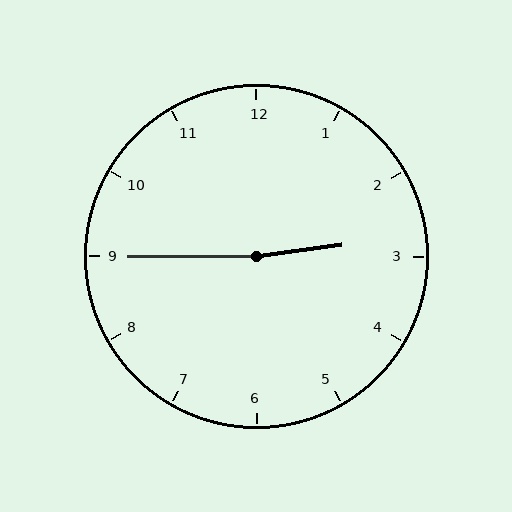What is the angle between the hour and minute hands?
Approximately 172 degrees.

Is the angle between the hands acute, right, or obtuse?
It is obtuse.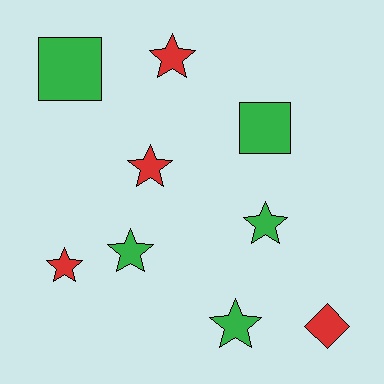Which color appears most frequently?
Green, with 5 objects.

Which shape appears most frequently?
Star, with 6 objects.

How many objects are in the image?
There are 9 objects.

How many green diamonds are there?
There are no green diamonds.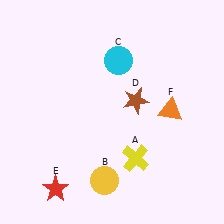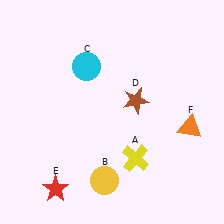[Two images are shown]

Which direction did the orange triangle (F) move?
The orange triangle (F) moved right.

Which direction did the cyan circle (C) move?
The cyan circle (C) moved left.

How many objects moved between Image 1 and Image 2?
2 objects moved between the two images.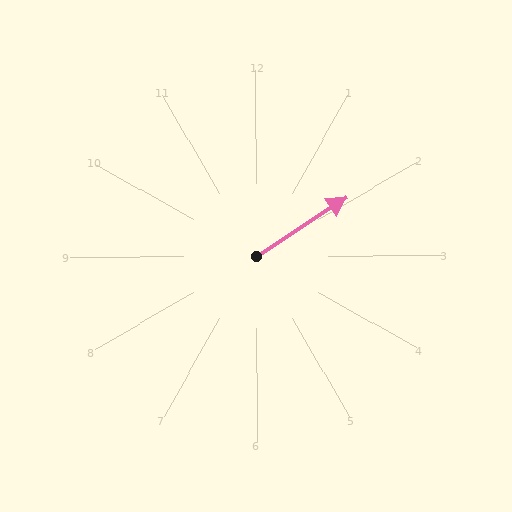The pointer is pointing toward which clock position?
Roughly 2 o'clock.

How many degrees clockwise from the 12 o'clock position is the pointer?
Approximately 57 degrees.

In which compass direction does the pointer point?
Northeast.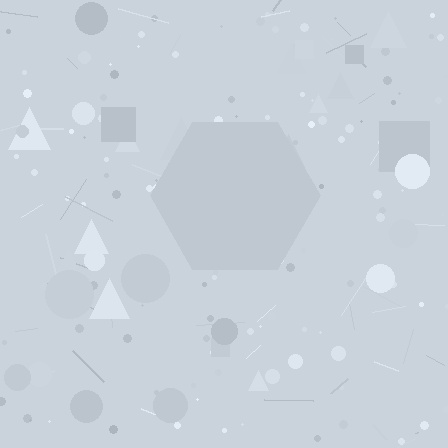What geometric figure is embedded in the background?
A hexagon is embedded in the background.